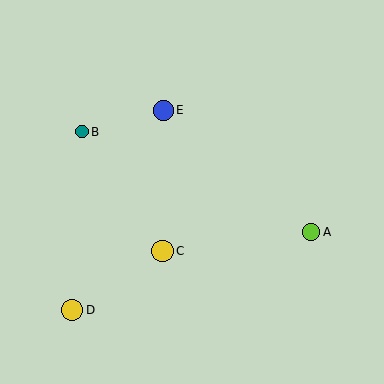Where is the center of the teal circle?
The center of the teal circle is at (82, 132).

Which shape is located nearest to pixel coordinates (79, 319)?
The yellow circle (labeled D) at (72, 310) is nearest to that location.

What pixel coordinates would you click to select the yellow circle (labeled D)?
Click at (72, 310) to select the yellow circle D.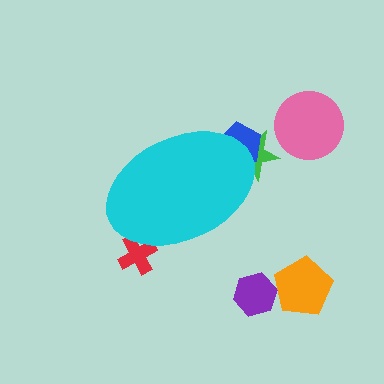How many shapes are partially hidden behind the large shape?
3 shapes are partially hidden.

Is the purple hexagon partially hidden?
No, the purple hexagon is fully visible.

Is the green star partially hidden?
Yes, the green star is partially hidden behind the cyan ellipse.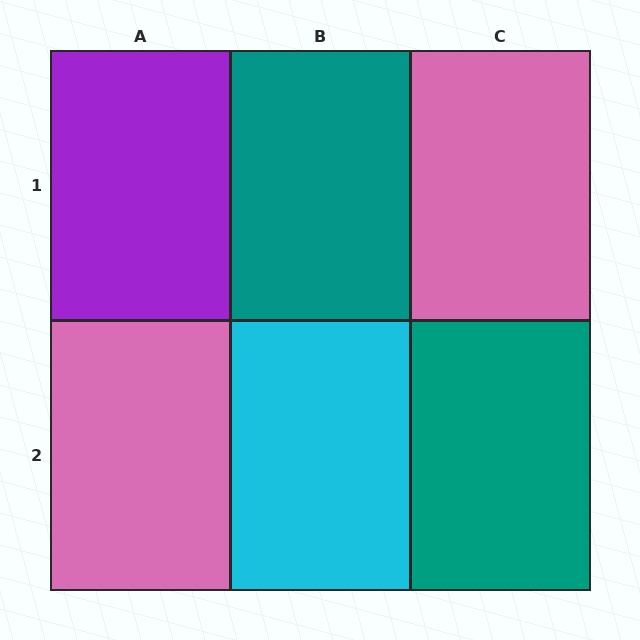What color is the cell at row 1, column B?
Teal.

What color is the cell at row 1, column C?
Pink.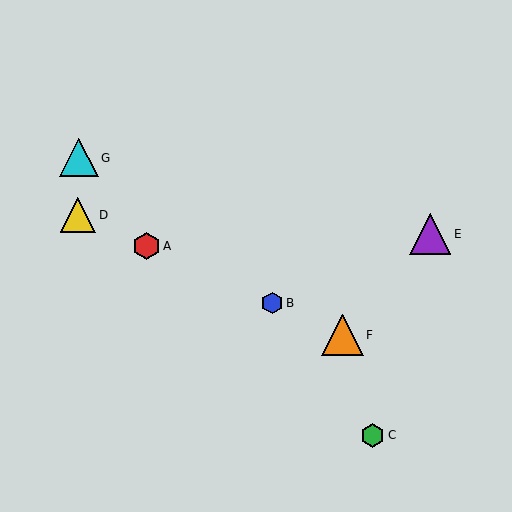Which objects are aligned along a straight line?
Objects A, B, D, F are aligned along a straight line.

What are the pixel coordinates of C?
Object C is at (373, 435).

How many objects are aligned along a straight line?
4 objects (A, B, D, F) are aligned along a straight line.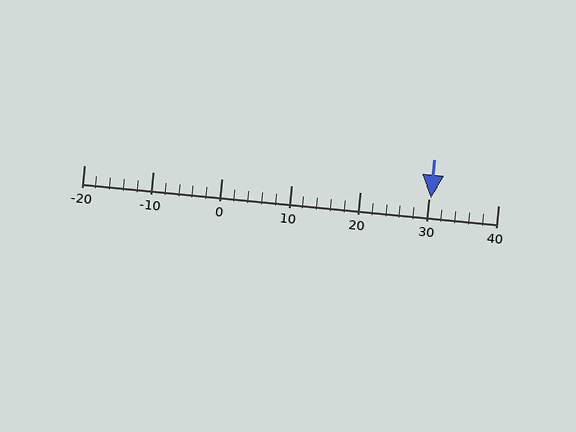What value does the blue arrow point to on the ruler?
The blue arrow points to approximately 30.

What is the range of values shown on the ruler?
The ruler shows values from -20 to 40.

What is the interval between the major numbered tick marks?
The major tick marks are spaced 10 units apart.